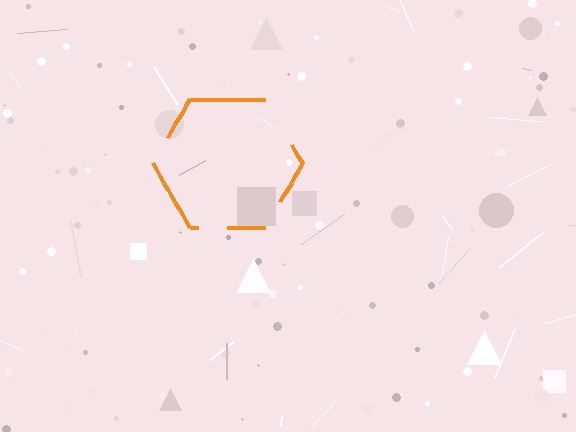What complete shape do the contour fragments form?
The contour fragments form a hexagon.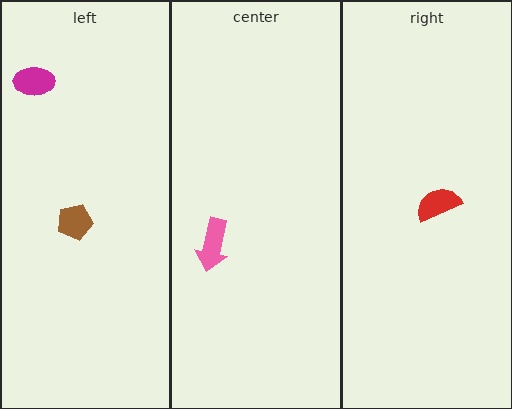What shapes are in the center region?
The pink arrow.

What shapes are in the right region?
The red semicircle.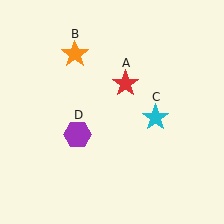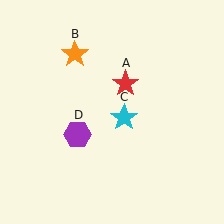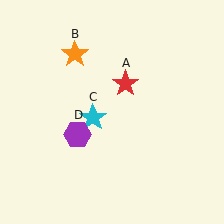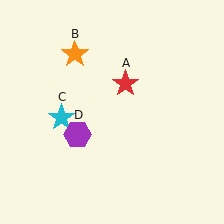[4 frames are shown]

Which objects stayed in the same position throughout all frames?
Red star (object A) and orange star (object B) and purple hexagon (object D) remained stationary.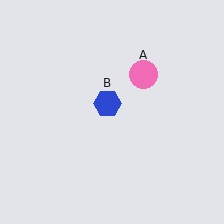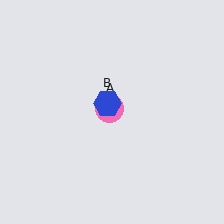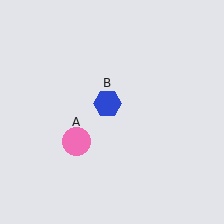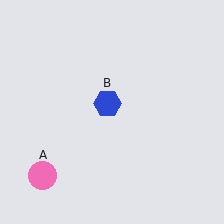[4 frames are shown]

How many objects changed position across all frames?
1 object changed position: pink circle (object A).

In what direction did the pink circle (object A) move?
The pink circle (object A) moved down and to the left.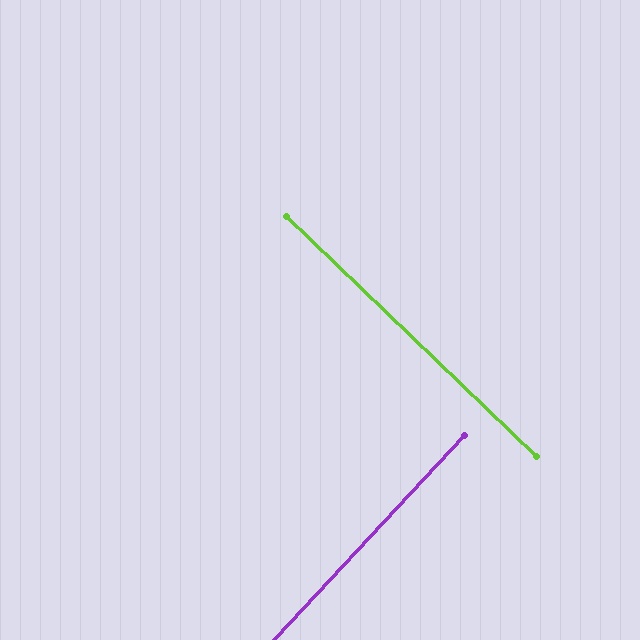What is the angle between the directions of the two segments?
Approximately 89 degrees.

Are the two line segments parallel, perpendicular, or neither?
Perpendicular — they meet at approximately 89°.